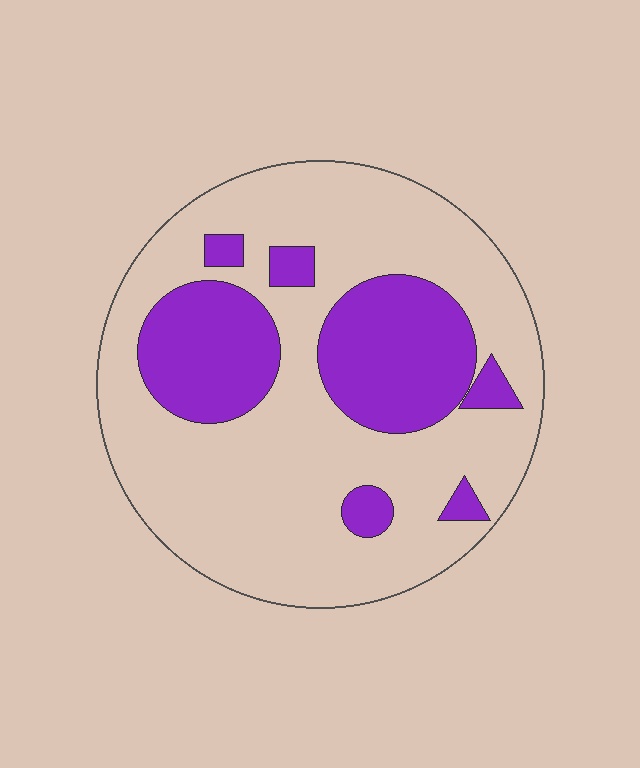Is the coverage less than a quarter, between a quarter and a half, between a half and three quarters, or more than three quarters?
Between a quarter and a half.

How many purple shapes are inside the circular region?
7.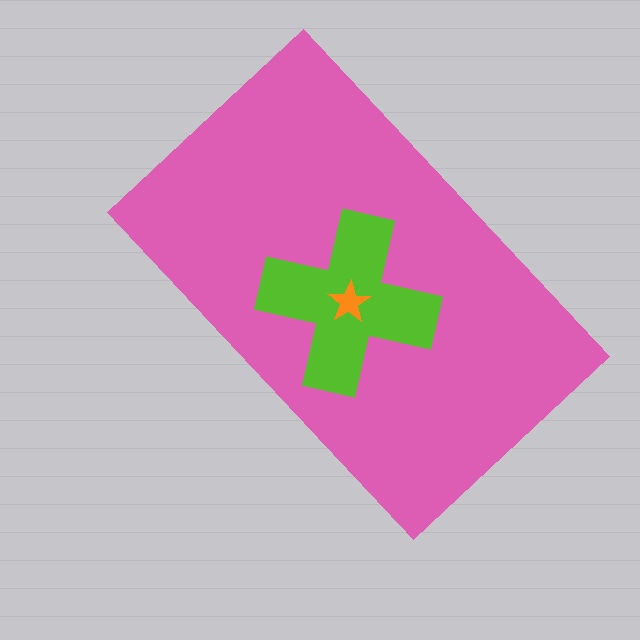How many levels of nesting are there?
3.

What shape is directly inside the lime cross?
The orange star.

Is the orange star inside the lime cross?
Yes.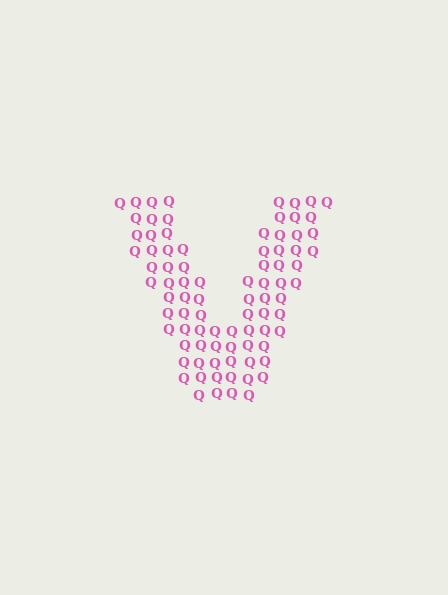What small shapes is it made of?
It is made of small letter Q's.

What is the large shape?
The large shape is the letter V.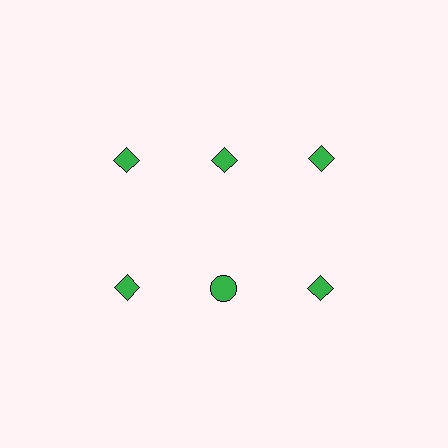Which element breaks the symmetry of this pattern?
The green circle in the second row, second from left column breaks the symmetry. All other shapes are green diamonds.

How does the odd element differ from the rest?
It has a different shape: circle instead of diamond.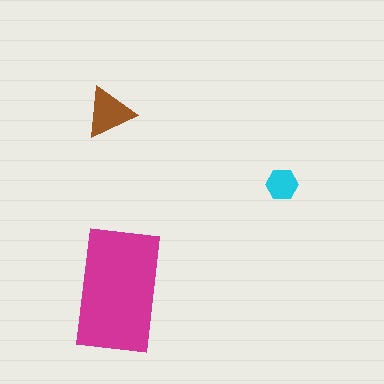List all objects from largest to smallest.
The magenta rectangle, the brown triangle, the cyan hexagon.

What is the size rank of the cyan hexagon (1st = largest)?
3rd.